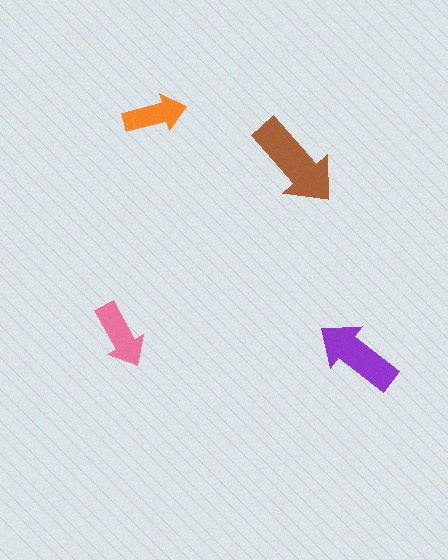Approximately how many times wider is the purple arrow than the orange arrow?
About 1.5 times wider.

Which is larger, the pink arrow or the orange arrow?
The pink one.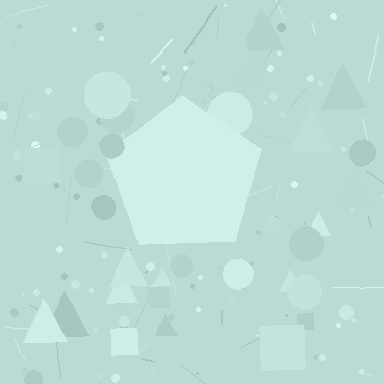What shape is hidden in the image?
A pentagon is hidden in the image.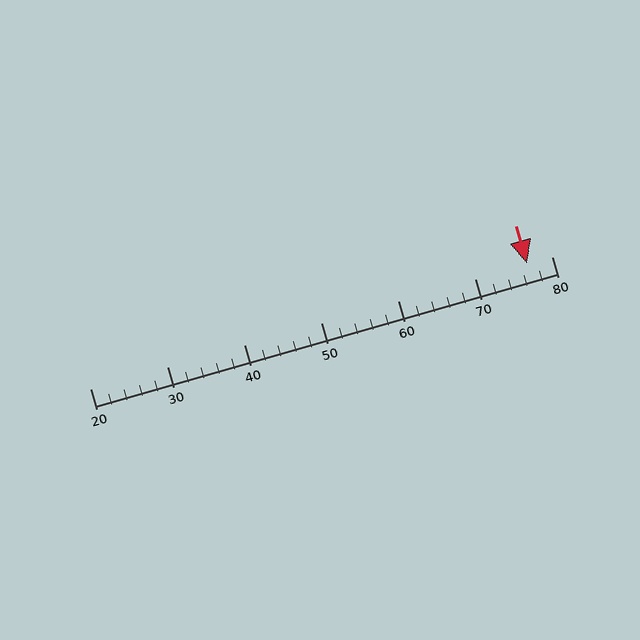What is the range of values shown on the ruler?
The ruler shows values from 20 to 80.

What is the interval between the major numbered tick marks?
The major tick marks are spaced 10 units apart.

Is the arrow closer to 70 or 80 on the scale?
The arrow is closer to 80.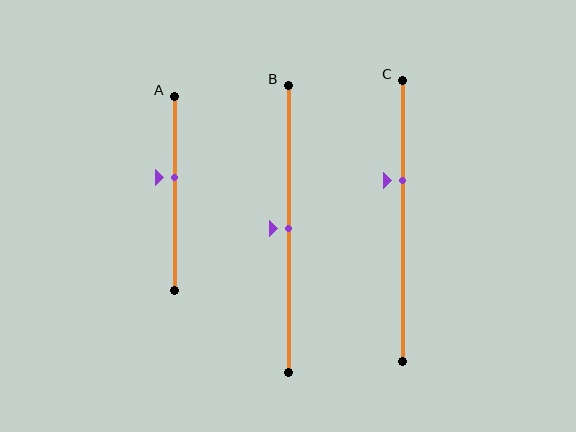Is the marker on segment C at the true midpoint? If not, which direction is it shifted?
No, the marker on segment C is shifted upward by about 15% of the segment length.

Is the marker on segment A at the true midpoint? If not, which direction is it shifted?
No, the marker on segment A is shifted upward by about 8% of the segment length.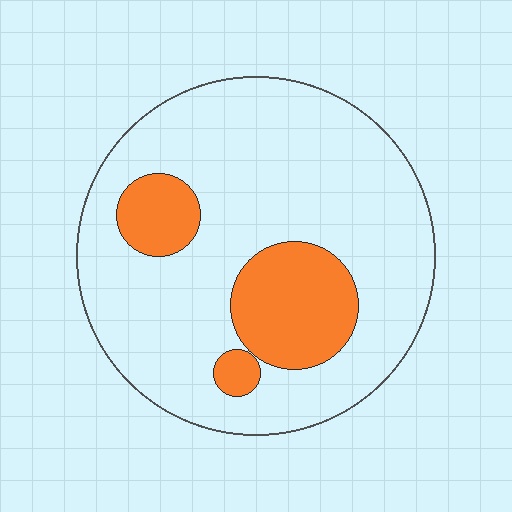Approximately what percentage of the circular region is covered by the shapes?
Approximately 20%.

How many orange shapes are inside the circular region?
3.